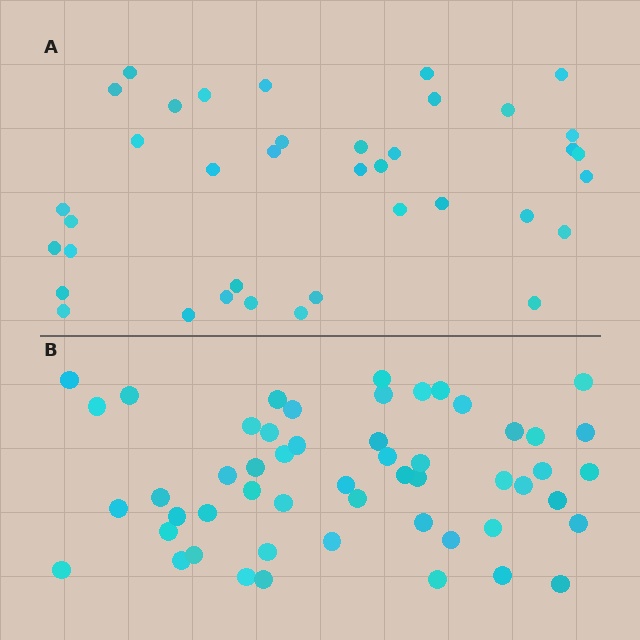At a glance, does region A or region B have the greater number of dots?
Region B (the bottom region) has more dots.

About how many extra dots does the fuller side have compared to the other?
Region B has approximately 15 more dots than region A.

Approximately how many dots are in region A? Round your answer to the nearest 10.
About 40 dots. (The exact count is 38, which rounds to 40.)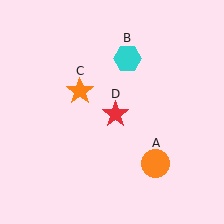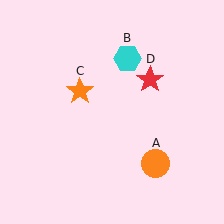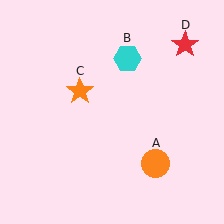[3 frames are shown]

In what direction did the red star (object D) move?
The red star (object D) moved up and to the right.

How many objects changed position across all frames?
1 object changed position: red star (object D).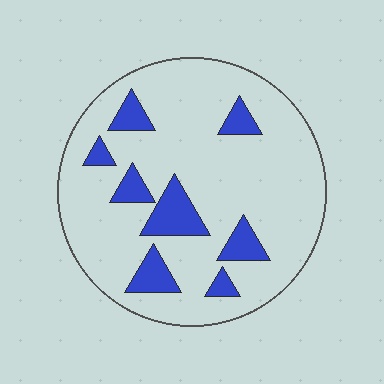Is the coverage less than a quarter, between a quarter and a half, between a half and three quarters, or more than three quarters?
Less than a quarter.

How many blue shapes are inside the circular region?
8.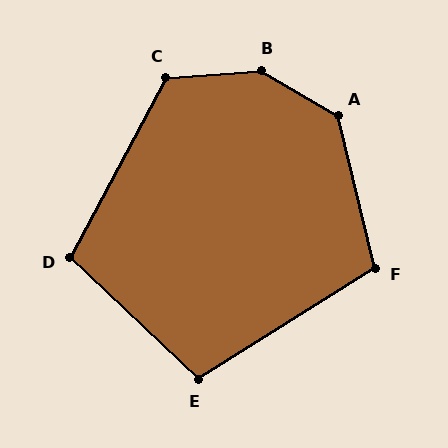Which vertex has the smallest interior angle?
E, at approximately 104 degrees.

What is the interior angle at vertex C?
Approximately 122 degrees (obtuse).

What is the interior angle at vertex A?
Approximately 134 degrees (obtuse).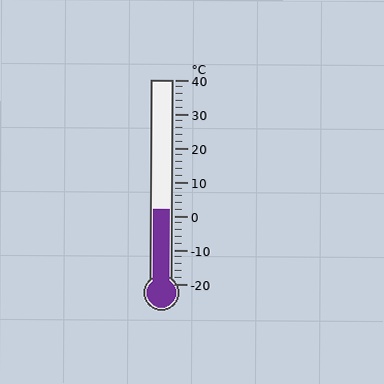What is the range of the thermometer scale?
The thermometer scale ranges from -20°C to 40°C.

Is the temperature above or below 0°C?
The temperature is above 0°C.